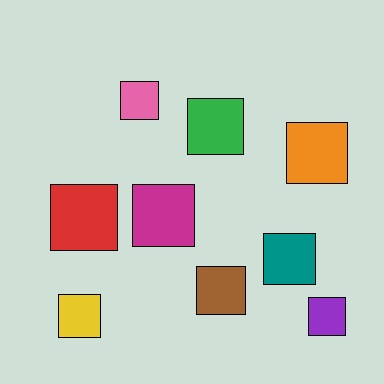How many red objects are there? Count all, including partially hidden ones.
There is 1 red object.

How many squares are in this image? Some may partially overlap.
There are 9 squares.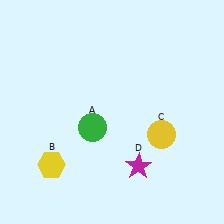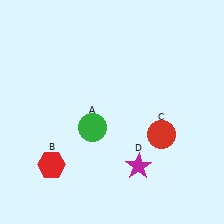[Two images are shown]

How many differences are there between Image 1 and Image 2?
There are 2 differences between the two images.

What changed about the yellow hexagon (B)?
In Image 1, B is yellow. In Image 2, it changed to red.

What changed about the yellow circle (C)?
In Image 1, C is yellow. In Image 2, it changed to red.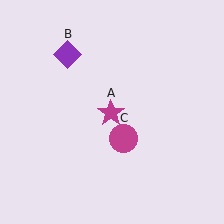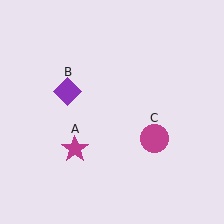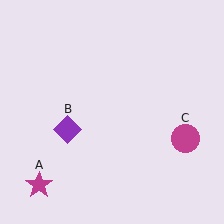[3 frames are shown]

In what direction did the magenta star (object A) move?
The magenta star (object A) moved down and to the left.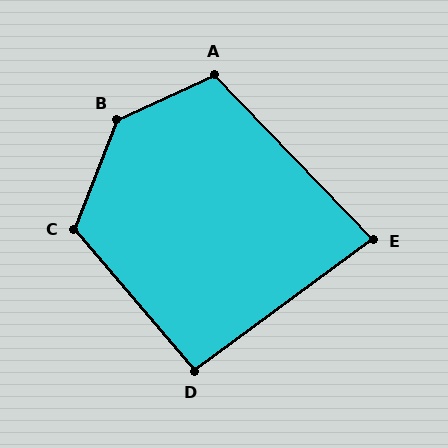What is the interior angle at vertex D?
Approximately 94 degrees (approximately right).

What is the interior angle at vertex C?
Approximately 118 degrees (obtuse).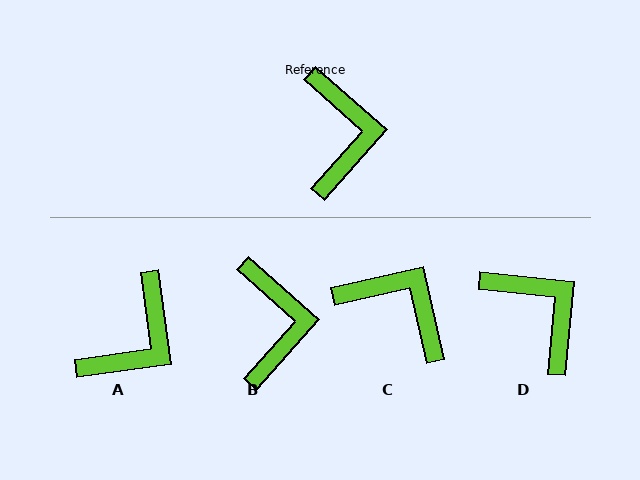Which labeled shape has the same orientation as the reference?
B.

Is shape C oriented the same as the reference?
No, it is off by about 54 degrees.